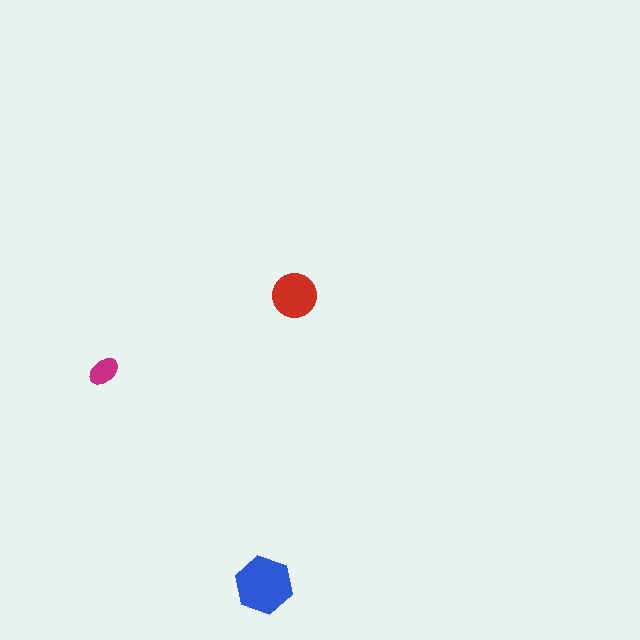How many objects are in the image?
There are 3 objects in the image.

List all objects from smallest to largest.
The magenta ellipse, the red circle, the blue hexagon.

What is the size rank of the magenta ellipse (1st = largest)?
3rd.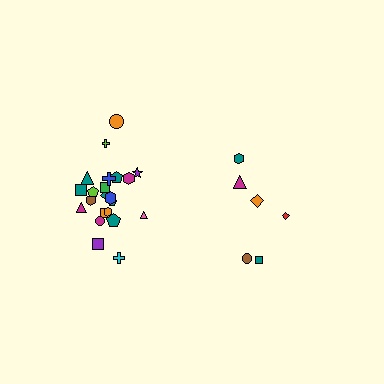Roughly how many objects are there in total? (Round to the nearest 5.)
Roughly 30 objects in total.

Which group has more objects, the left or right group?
The left group.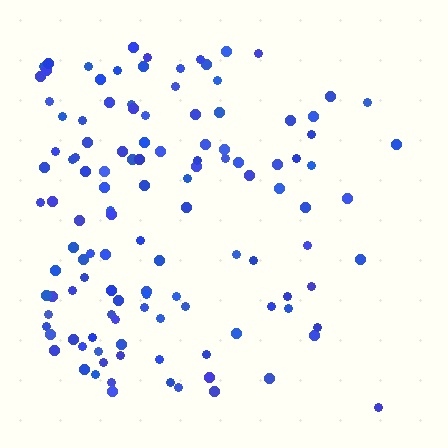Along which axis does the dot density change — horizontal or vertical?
Horizontal.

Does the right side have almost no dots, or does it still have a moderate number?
Still a moderate number, just noticeably fewer than the left.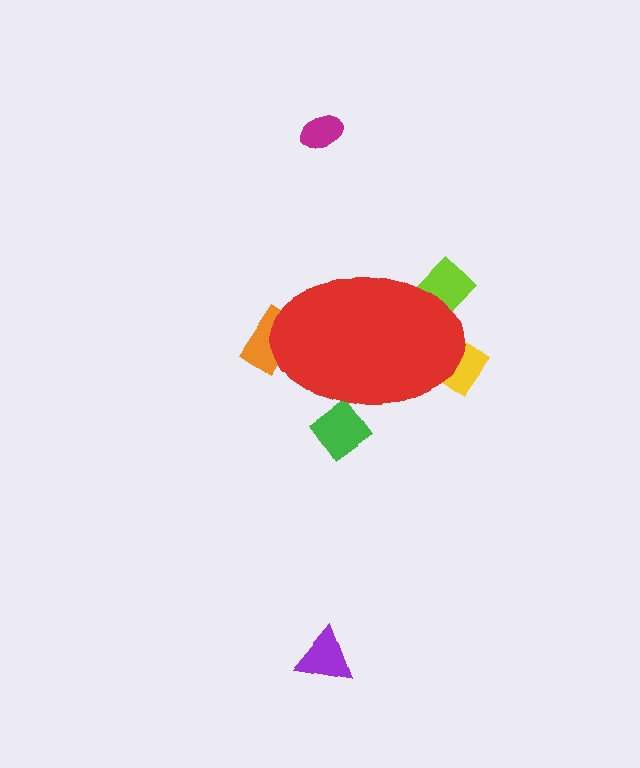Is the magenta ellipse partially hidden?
No, the magenta ellipse is fully visible.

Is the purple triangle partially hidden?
No, the purple triangle is fully visible.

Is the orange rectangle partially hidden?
Yes, the orange rectangle is partially hidden behind the red ellipse.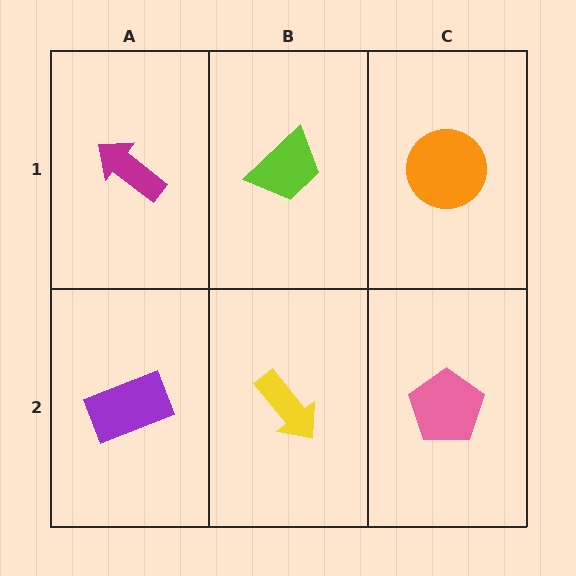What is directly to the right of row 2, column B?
A pink pentagon.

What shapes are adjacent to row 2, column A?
A magenta arrow (row 1, column A), a yellow arrow (row 2, column B).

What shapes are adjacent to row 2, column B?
A lime trapezoid (row 1, column B), a purple rectangle (row 2, column A), a pink pentagon (row 2, column C).